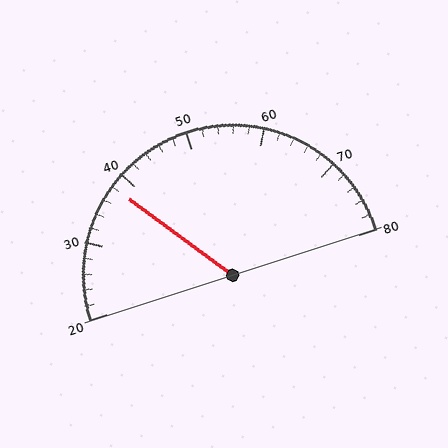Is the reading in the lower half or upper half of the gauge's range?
The reading is in the lower half of the range (20 to 80).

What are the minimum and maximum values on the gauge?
The gauge ranges from 20 to 80.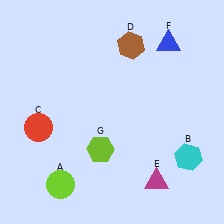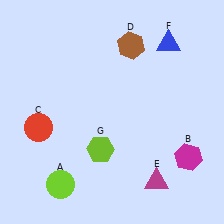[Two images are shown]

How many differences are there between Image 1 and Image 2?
There is 1 difference between the two images.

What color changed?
The hexagon (B) changed from cyan in Image 1 to magenta in Image 2.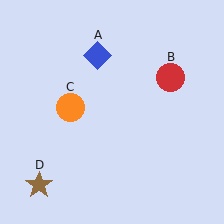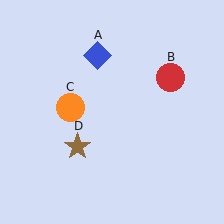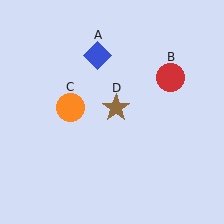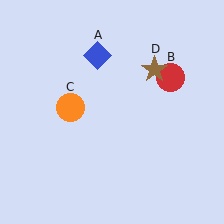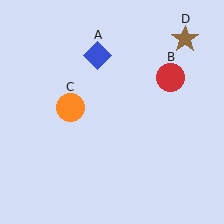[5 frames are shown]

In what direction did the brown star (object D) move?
The brown star (object D) moved up and to the right.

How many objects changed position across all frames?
1 object changed position: brown star (object D).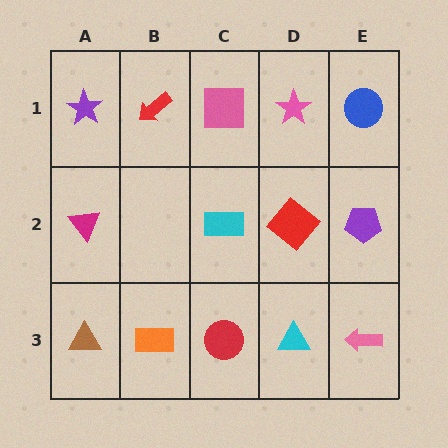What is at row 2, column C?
A cyan rectangle.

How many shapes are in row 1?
5 shapes.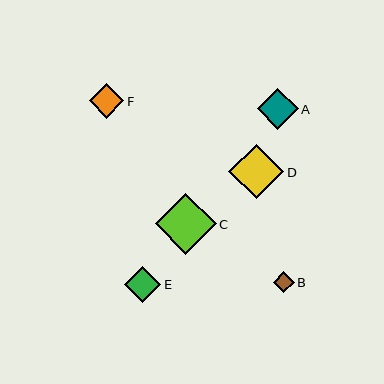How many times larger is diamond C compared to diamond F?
Diamond C is approximately 1.7 times the size of diamond F.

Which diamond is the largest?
Diamond C is the largest with a size of approximately 60 pixels.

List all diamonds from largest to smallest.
From largest to smallest: C, D, A, E, F, B.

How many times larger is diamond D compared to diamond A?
Diamond D is approximately 1.4 times the size of diamond A.